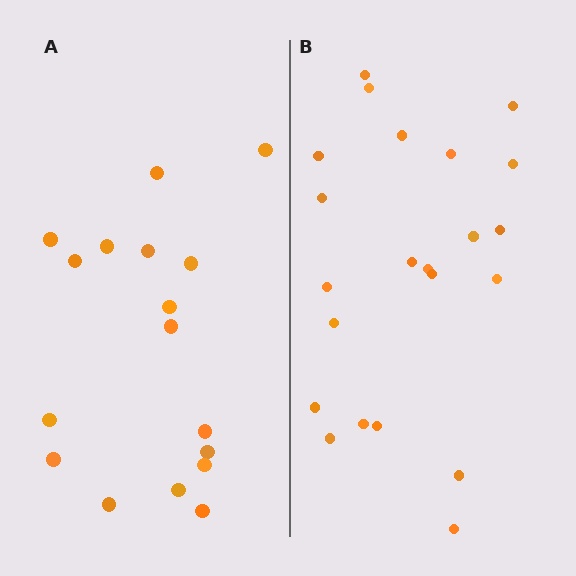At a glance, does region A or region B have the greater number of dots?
Region B (the right region) has more dots.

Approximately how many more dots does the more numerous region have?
Region B has about 5 more dots than region A.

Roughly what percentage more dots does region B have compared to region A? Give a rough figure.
About 30% more.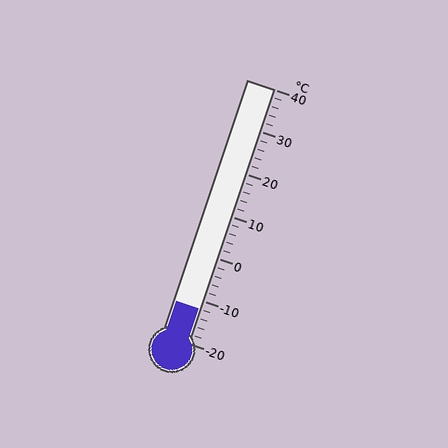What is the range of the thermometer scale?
The thermometer scale ranges from -20°C to 40°C.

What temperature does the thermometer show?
The thermometer shows approximately -12°C.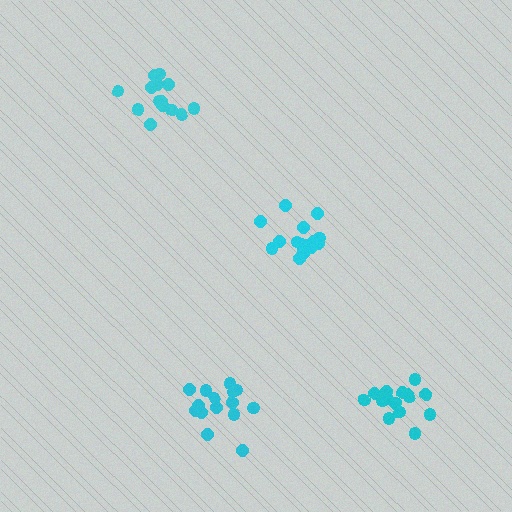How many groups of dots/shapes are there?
There are 4 groups.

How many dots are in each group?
Group 1: 16 dots, Group 2: 14 dots, Group 3: 15 dots, Group 4: 15 dots (60 total).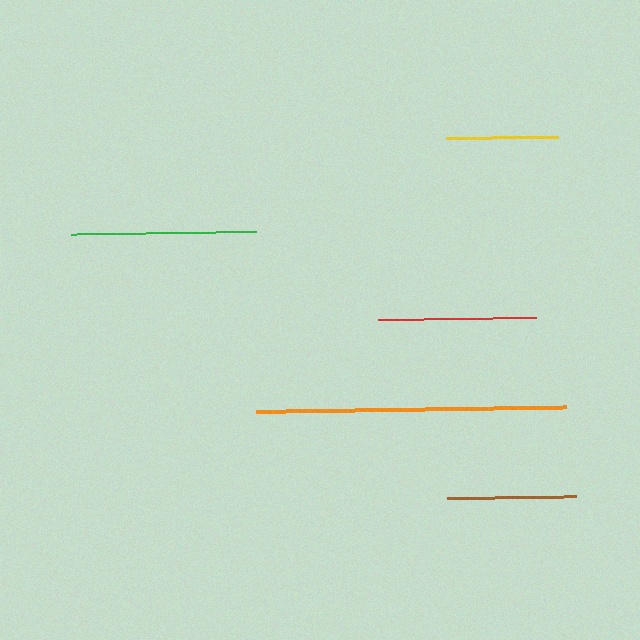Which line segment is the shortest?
The yellow line is the shortest at approximately 111 pixels.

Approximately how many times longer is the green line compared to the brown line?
The green line is approximately 1.4 times the length of the brown line.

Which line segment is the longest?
The orange line is the longest at approximately 310 pixels.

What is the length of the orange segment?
The orange segment is approximately 310 pixels long.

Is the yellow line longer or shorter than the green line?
The green line is longer than the yellow line.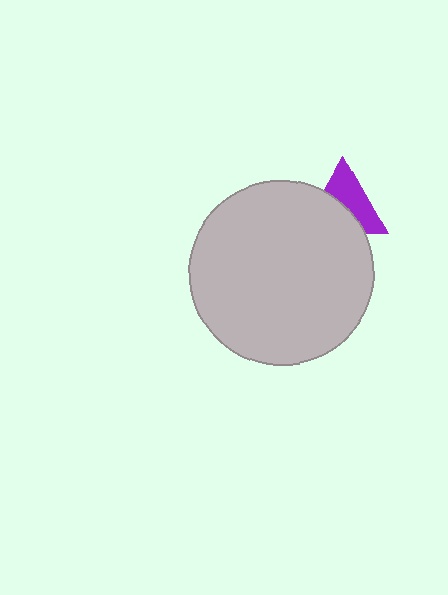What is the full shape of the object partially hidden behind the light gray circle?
The partially hidden object is a purple triangle.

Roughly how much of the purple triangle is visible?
About half of it is visible (roughly 51%).